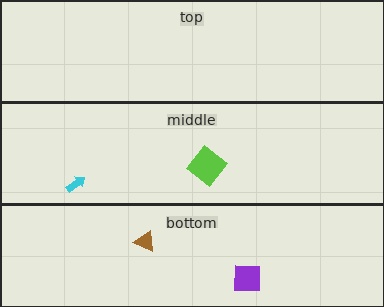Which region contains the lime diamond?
The middle region.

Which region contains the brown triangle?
The bottom region.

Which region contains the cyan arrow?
The middle region.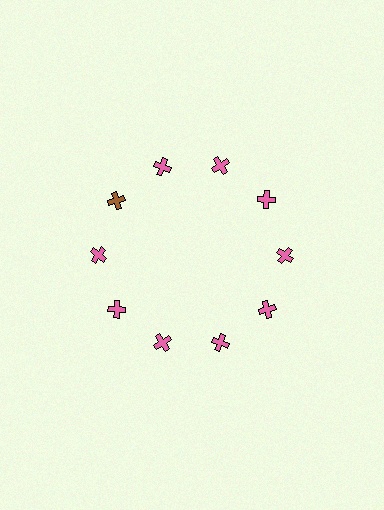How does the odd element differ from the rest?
It has a different color: brown instead of pink.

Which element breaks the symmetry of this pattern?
The brown cross at roughly the 10 o'clock position breaks the symmetry. All other shapes are pink crosses.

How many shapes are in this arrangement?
There are 10 shapes arranged in a ring pattern.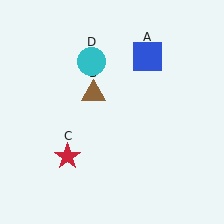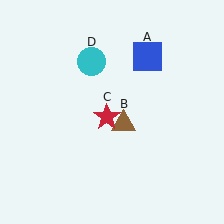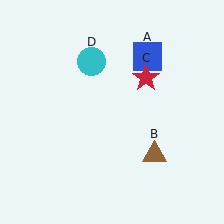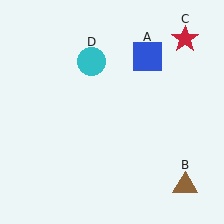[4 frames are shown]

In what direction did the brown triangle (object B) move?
The brown triangle (object B) moved down and to the right.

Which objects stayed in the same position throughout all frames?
Blue square (object A) and cyan circle (object D) remained stationary.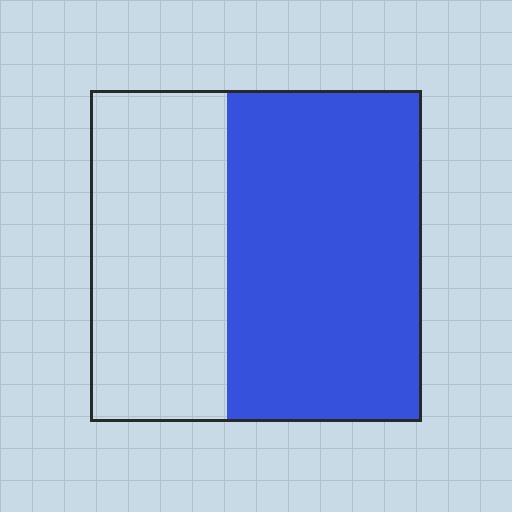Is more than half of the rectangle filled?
Yes.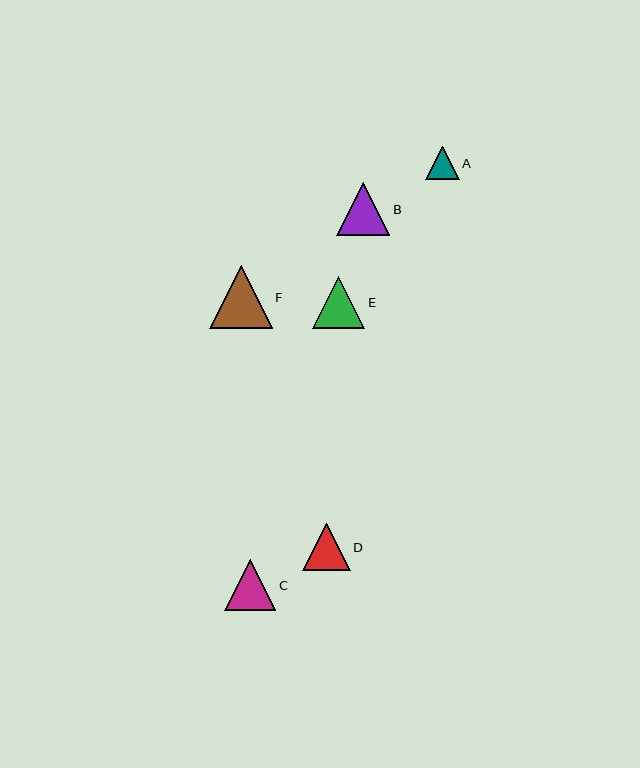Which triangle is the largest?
Triangle F is the largest with a size of approximately 63 pixels.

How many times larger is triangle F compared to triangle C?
Triangle F is approximately 1.2 times the size of triangle C.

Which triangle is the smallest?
Triangle A is the smallest with a size of approximately 33 pixels.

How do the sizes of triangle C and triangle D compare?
Triangle C and triangle D are approximately the same size.